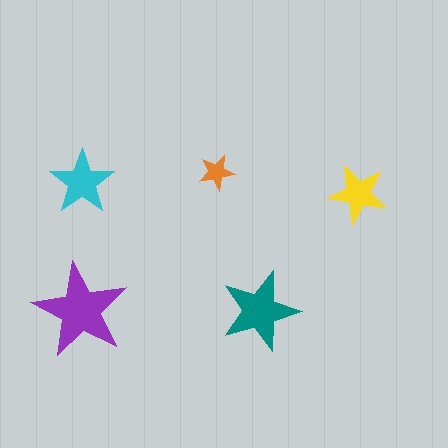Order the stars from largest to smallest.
the purple one, the teal one, the cyan one, the yellow one, the orange one.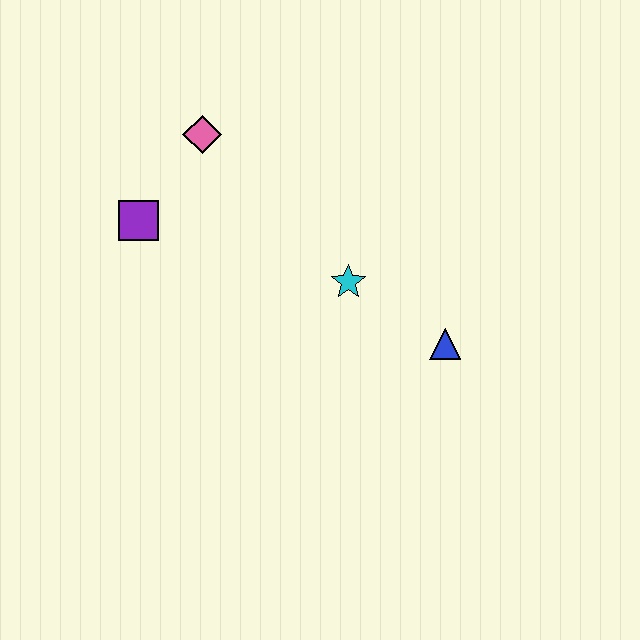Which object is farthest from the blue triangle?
The purple square is farthest from the blue triangle.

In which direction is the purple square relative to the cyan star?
The purple square is to the left of the cyan star.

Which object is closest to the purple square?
The pink diamond is closest to the purple square.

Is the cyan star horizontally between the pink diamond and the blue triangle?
Yes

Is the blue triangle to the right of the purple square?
Yes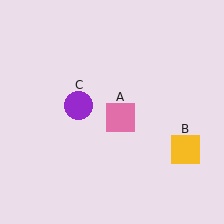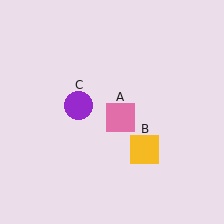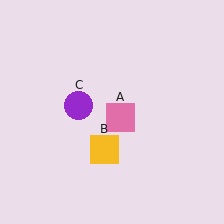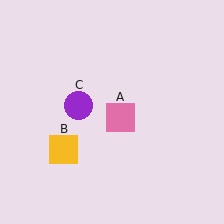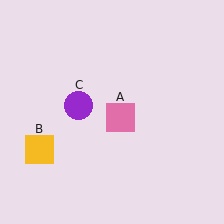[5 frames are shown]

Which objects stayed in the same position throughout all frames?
Pink square (object A) and purple circle (object C) remained stationary.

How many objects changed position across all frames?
1 object changed position: yellow square (object B).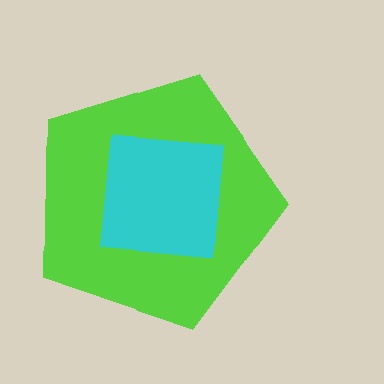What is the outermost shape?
The lime pentagon.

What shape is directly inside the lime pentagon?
The cyan square.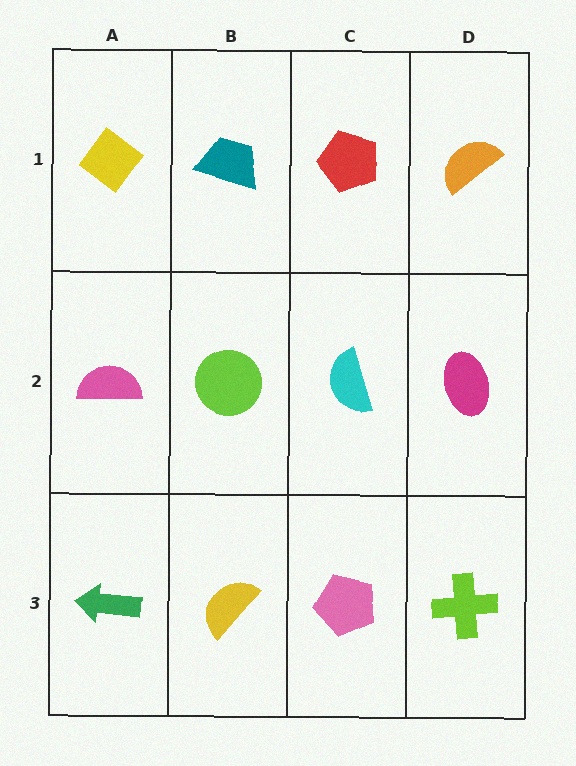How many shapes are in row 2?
4 shapes.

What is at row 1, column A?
A yellow diamond.